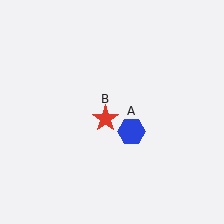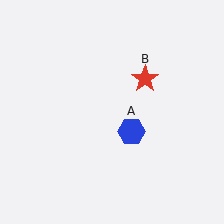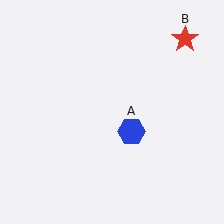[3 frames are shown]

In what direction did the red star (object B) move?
The red star (object B) moved up and to the right.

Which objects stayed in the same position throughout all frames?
Blue hexagon (object A) remained stationary.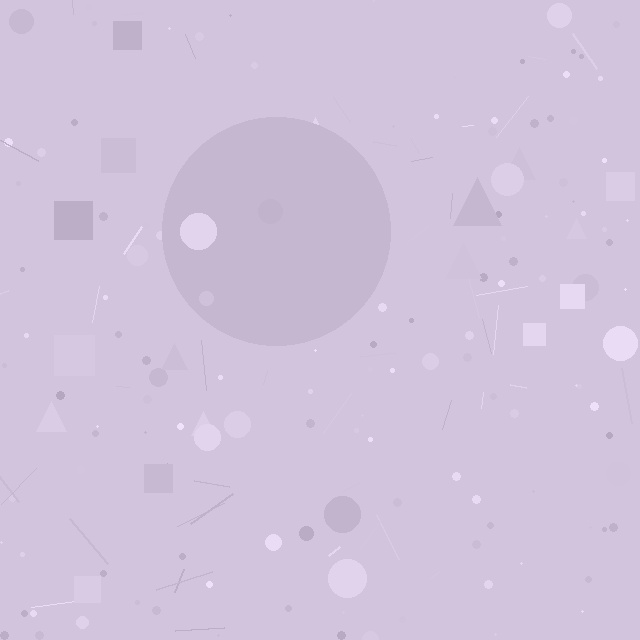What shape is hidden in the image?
A circle is hidden in the image.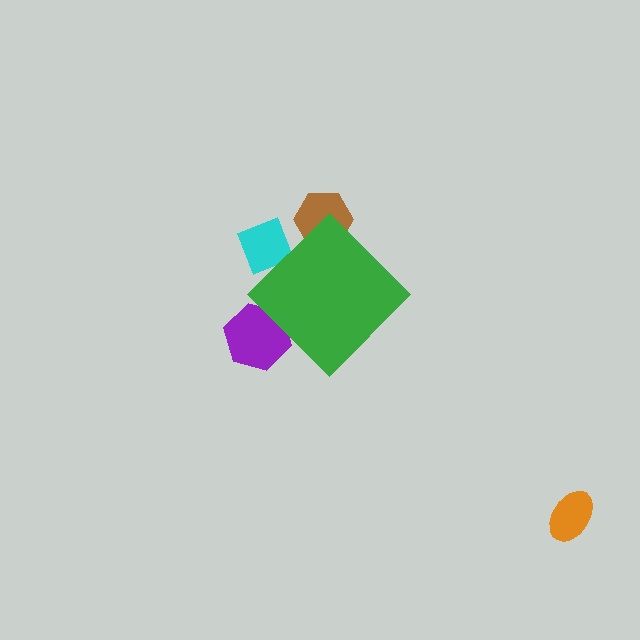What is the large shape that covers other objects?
A green diamond.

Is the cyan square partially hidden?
Yes, the cyan square is partially hidden behind the green diamond.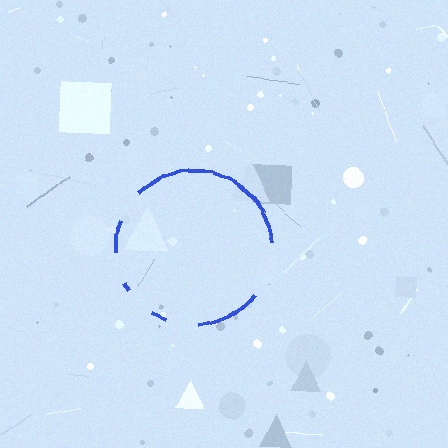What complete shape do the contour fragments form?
The contour fragments form a circle.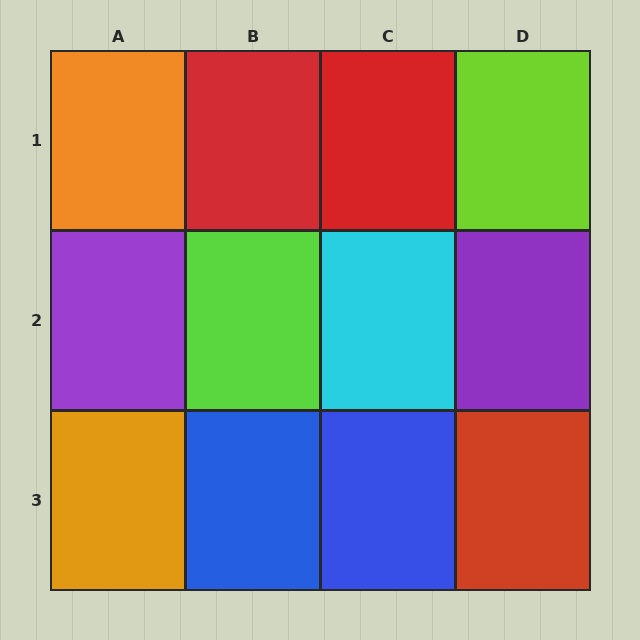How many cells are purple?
2 cells are purple.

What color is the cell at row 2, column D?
Purple.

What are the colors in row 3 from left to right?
Orange, blue, blue, red.